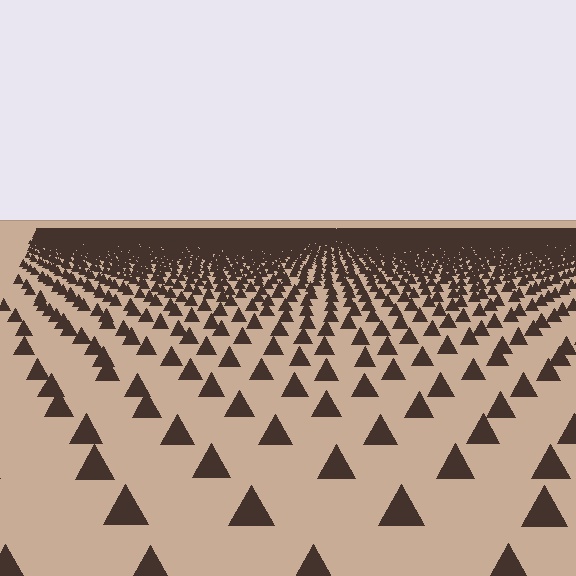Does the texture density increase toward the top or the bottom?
Density increases toward the top.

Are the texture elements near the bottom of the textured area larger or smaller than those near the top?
Larger. Near the bottom, elements are closer to the viewer and appear at a bigger on-screen size.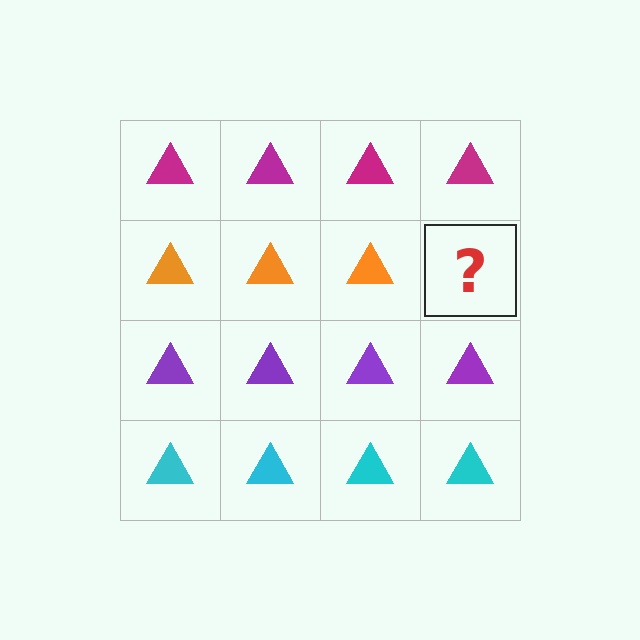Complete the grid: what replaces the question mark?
The question mark should be replaced with an orange triangle.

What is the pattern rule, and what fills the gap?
The rule is that each row has a consistent color. The gap should be filled with an orange triangle.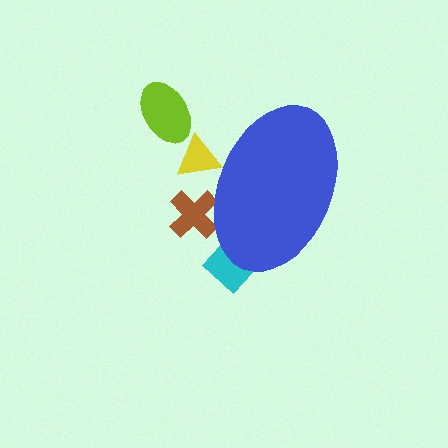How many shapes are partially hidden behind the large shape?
3 shapes are partially hidden.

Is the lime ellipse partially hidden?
No, the lime ellipse is fully visible.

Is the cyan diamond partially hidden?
Yes, the cyan diamond is partially hidden behind the blue ellipse.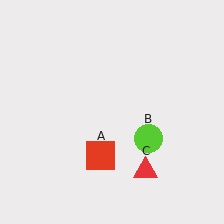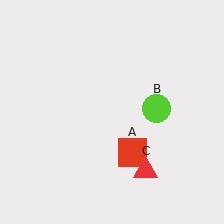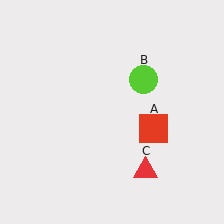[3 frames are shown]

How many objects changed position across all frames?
2 objects changed position: red square (object A), lime circle (object B).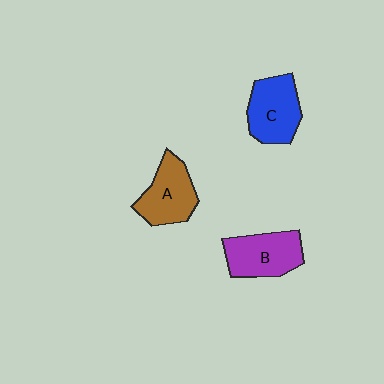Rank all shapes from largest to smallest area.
From largest to smallest: B (purple), C (blue), A (brown).